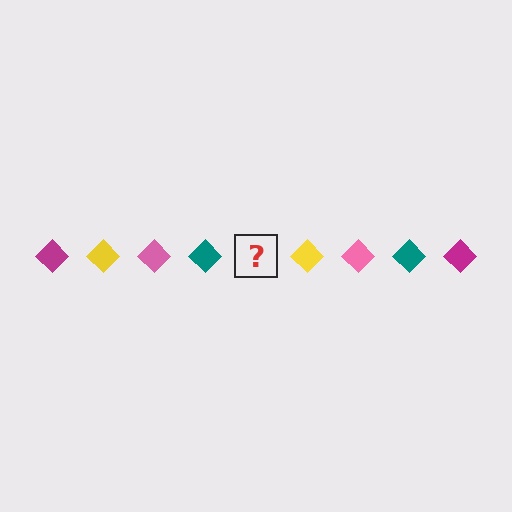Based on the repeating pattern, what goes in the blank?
The blank should be a magenta diamond.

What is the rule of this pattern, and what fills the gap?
The rule is that the pattern cycles through magenta, yellow, pink, teal diamonds. The gap should be filled with a magenta diamond.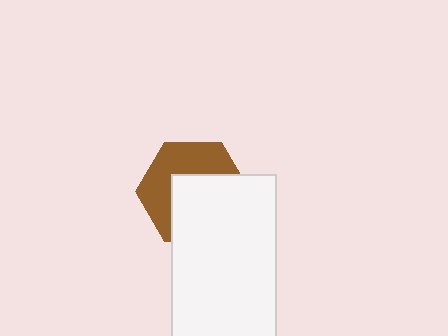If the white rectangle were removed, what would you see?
You would see the complete brown hexagon.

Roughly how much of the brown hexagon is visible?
About half of it is visible (roughly 47%).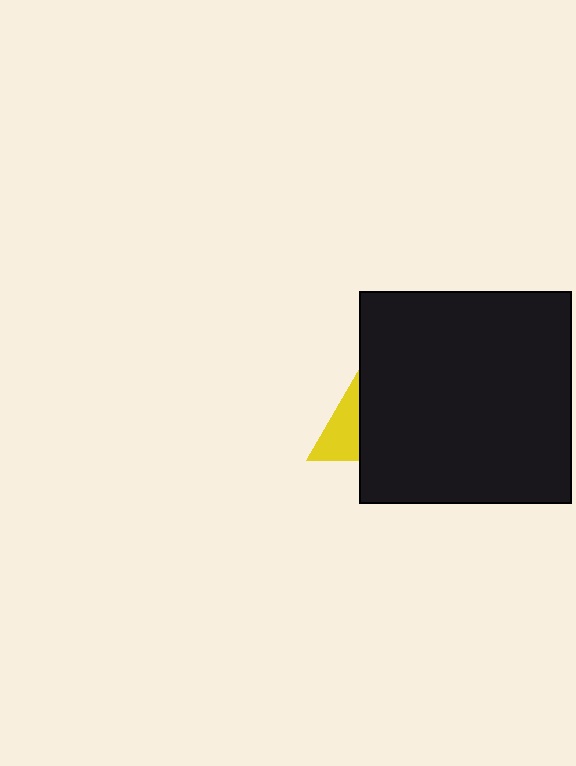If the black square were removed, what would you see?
You would see the complete yellow triangle.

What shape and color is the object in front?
The object in front is a black square.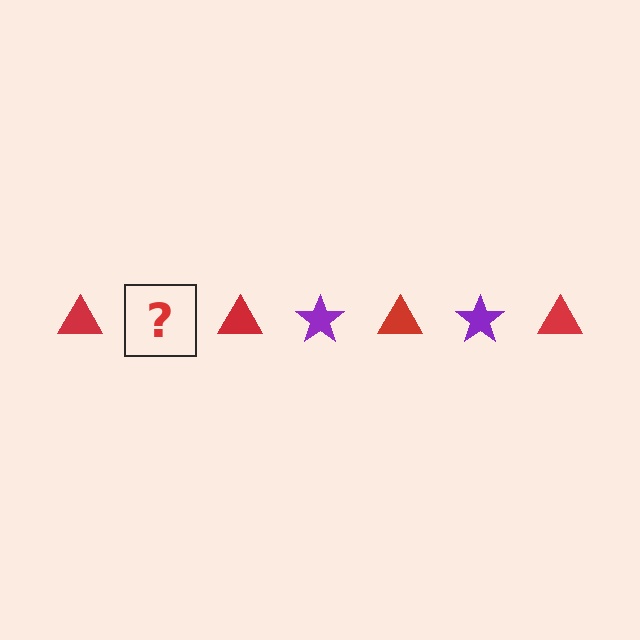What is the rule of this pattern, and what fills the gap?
The rule is that the pattern alternates between red triangle and purple star. The gap should be filled with a purple star.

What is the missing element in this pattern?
The missing element is a purple star.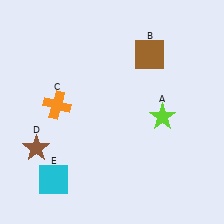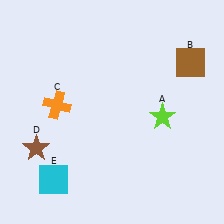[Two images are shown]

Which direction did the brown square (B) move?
The brown square (B) moved right.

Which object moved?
The brown square (B) moved right.